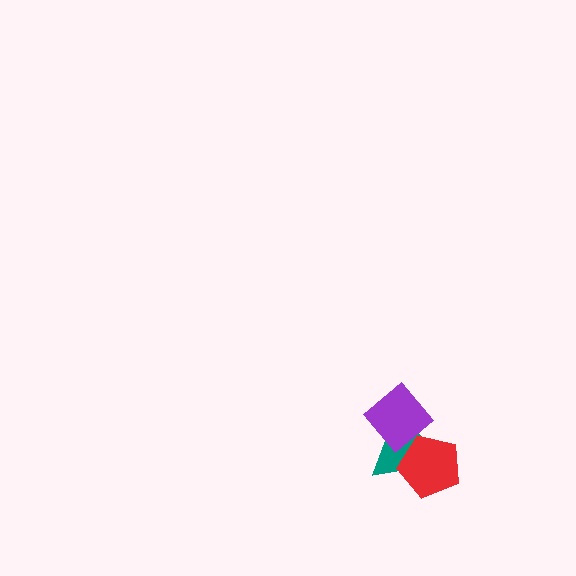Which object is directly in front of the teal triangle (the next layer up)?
The purple diamond is directly in front of the teal triangle.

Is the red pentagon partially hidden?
No, no other shape covers it.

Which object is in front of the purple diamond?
The red pentagon is in front of the purple diamond.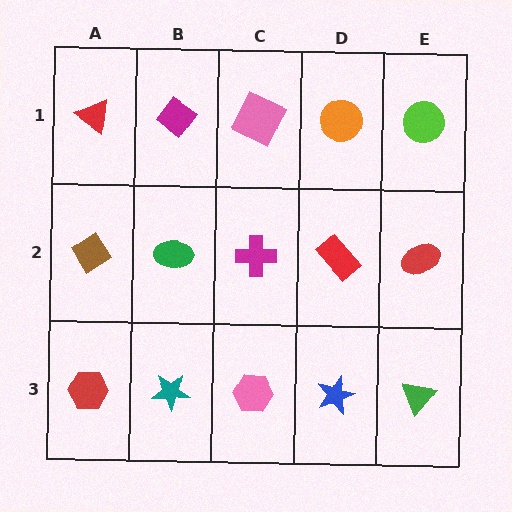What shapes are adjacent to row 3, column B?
A green ellipse (row 2, column B), a red hexagon (row 3, column A), a pink hexagon (row 3, column C).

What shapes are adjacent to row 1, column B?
A green ellipse (row 2, column B), a red triangle (row 1, column A), a pink square (row 1, column C).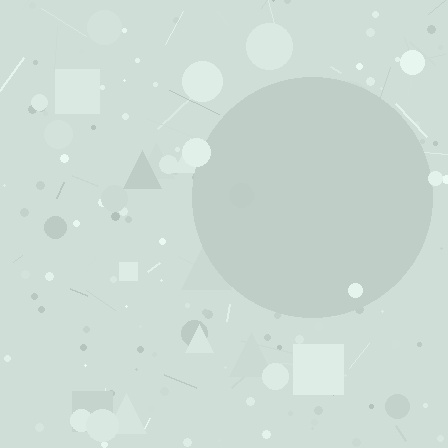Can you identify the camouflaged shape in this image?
The camouflaged shape is a circle.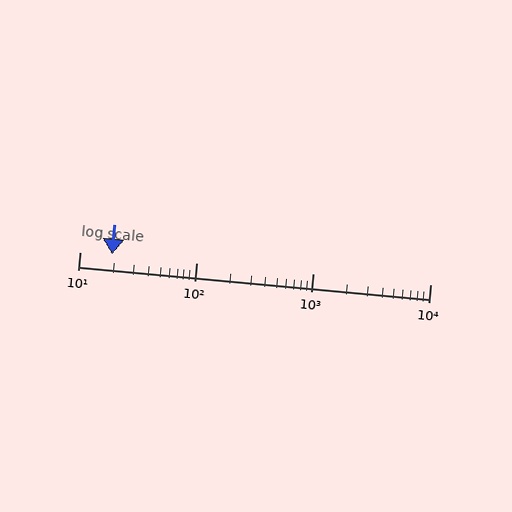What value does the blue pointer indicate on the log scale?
The pointer indicates approximately 19.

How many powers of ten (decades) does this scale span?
The scale spans 3 decades, from 10 to 10000.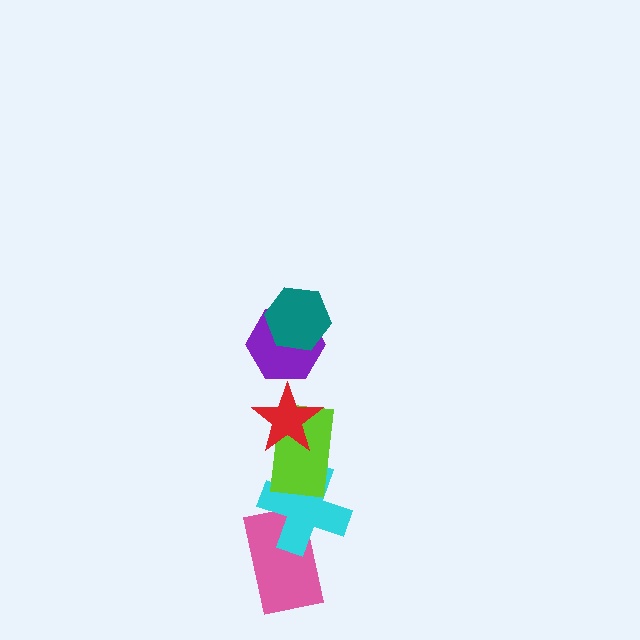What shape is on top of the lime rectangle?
The red star is on top of the lime rectangle.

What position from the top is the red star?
The red star is 3rd from the top.